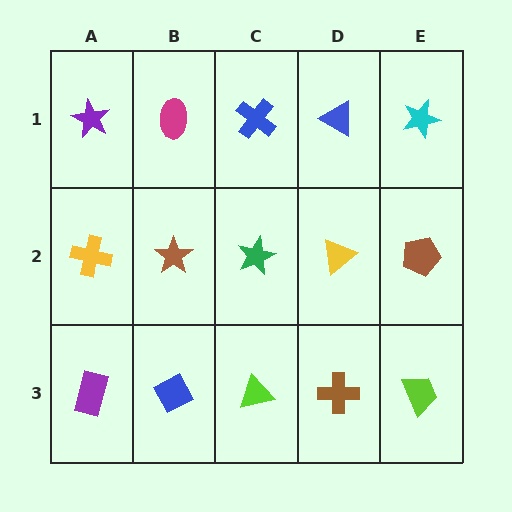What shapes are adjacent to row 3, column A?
A yellow cross (row 2, column A), a blue diamond (row 3, column B).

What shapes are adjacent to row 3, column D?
A yellow triangle (row 2, column D), a lime triangle (row 3, column C), a lime trapezoid (row 3, column E).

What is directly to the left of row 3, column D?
A lime triangle.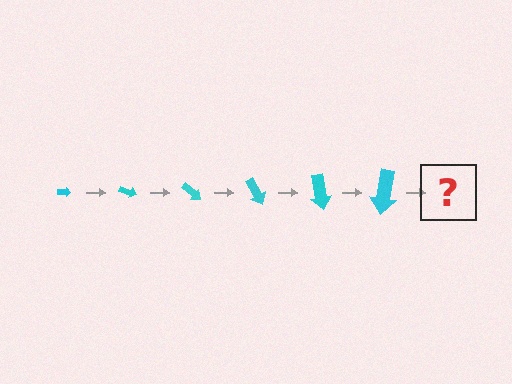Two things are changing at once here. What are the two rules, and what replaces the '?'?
The two rules are that the arrow grows larger each step and it rotates 20 degrees each step. The '?' should be an arrow, larger than the previous one and rotated 120 degrees from the start.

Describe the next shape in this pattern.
It should be an arrow, larger than the previous one and rotated 120 degrees from the start.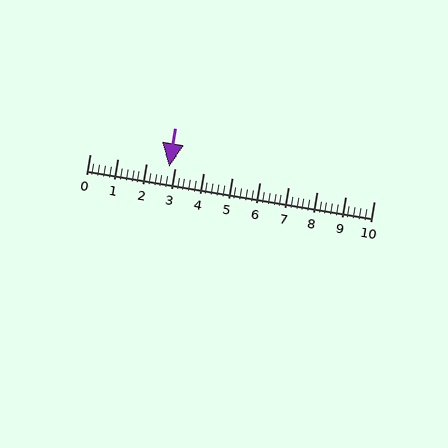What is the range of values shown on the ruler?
The ruler shows values from 0 to 10.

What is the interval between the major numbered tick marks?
The major tick marks are spaced 1 units apart.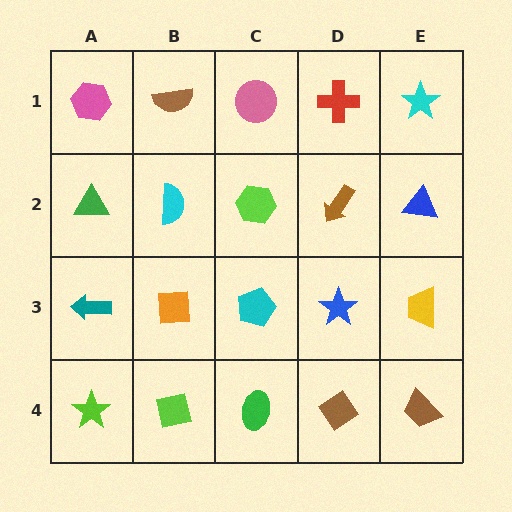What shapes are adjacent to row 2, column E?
A cyan star (row 1, column E), a yellow trapezoid (row 3, column E), a brown arrow (row 2, column D).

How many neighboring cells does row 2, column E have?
3.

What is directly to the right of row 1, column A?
A brown semicircle.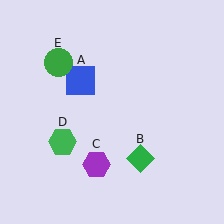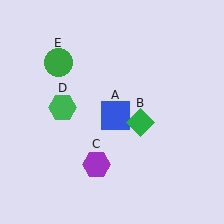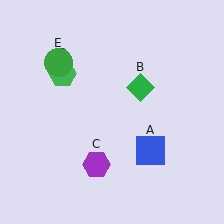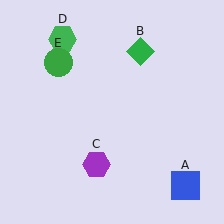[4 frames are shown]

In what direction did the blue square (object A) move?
The blue square (object A) moved down and to the right.